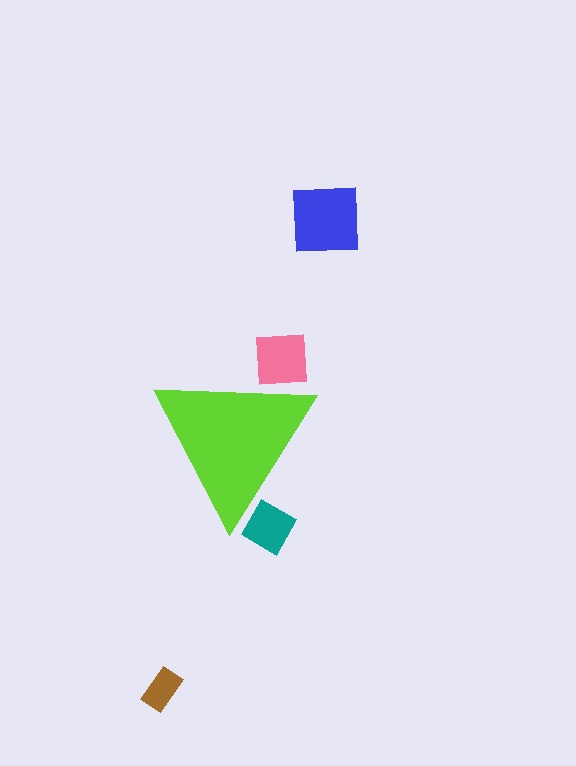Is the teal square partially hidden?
Yes, the teal square is partially hidden behind the lime triangle.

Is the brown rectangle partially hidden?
No, the brown rectangle is fully visible.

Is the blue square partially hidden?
No, the blue square is fully visible.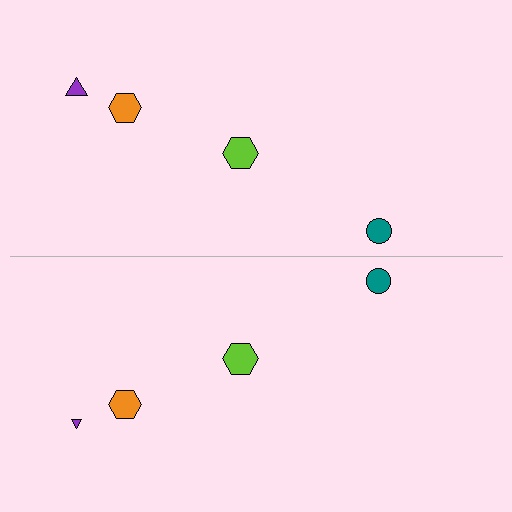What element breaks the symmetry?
The purple triangle on the bottom side has a different size than its mirror counterpart.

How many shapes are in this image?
There are 8 shapes in this image.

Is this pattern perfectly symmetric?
No, the pattern is not perfectly symmetric. The purple triangle on the bottom side has a different size than its mirror counterpart.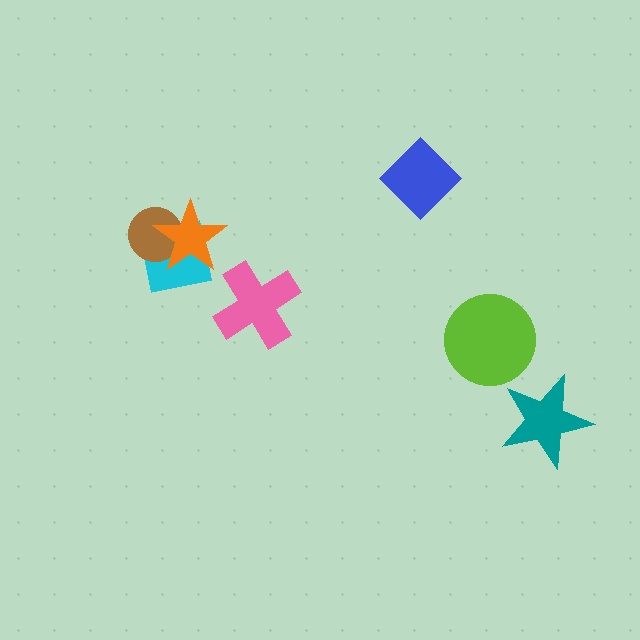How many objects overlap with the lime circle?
0 objects overlap with the lime circle.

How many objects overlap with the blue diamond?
0 objects overlap with the blue diamond.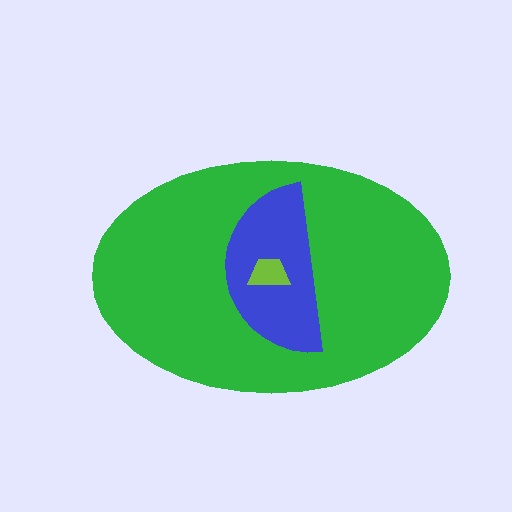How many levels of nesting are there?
3.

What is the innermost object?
The lime trapezoid.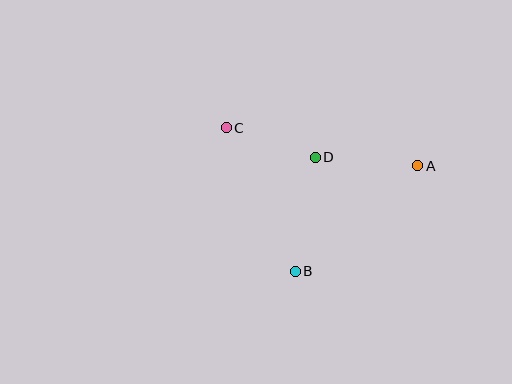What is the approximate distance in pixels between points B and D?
The distance between B and D is approximately 116 pixels.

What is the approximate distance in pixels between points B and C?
The distance between B and C is approximately 159 pixels.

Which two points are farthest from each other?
Points A and C are farthest from each other.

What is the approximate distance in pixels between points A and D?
The distance between A and D is approximately 103 pixels.